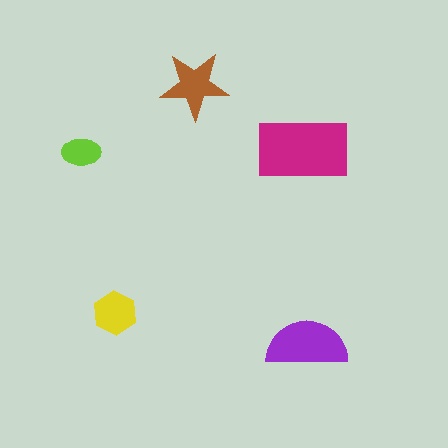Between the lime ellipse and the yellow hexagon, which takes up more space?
The yellow hexagon.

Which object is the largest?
The magenta rectangle.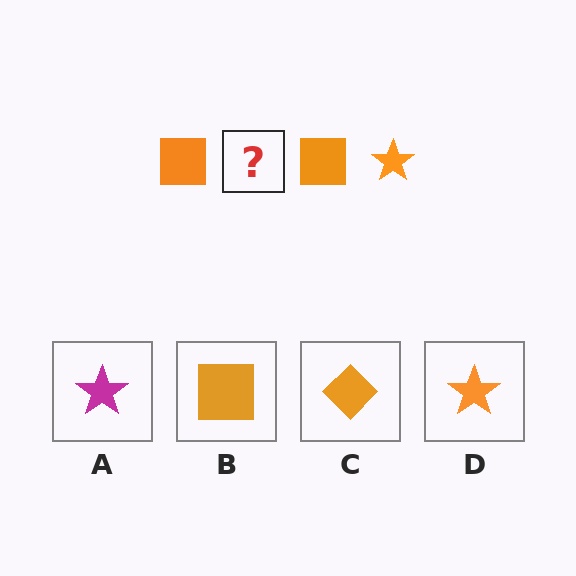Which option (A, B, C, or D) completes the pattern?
D.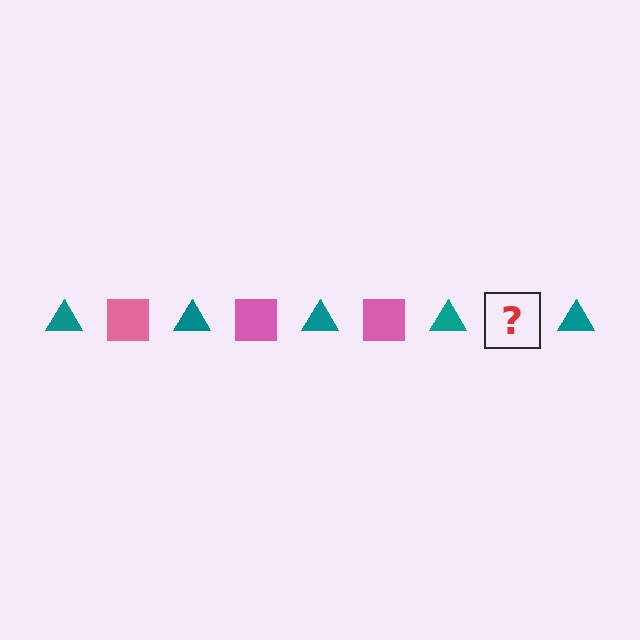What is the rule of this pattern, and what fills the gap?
The rule is that the pattern alternates between teal triangle and pink square. The gap should be filled with a pink square.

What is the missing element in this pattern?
The missing element is a pink square.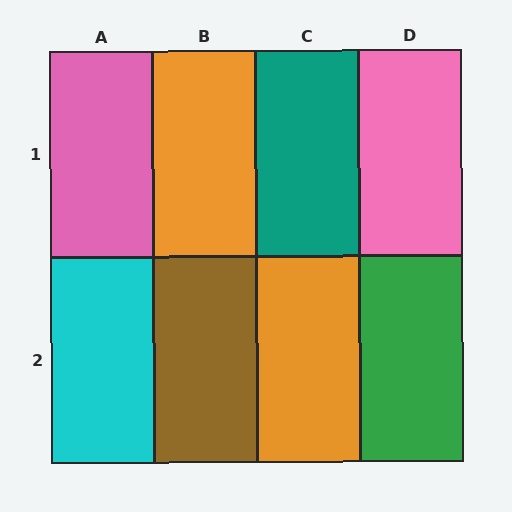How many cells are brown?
1 cell is brown.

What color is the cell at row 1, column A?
Pink.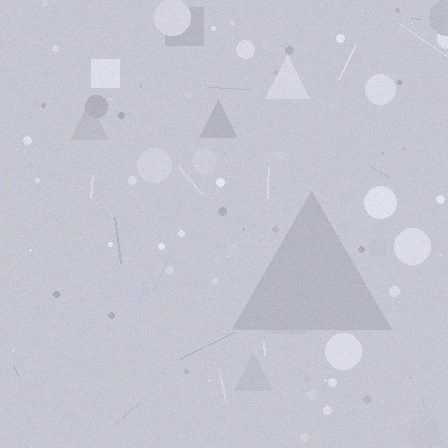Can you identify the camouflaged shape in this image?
The camouflaged shape is a triangle.